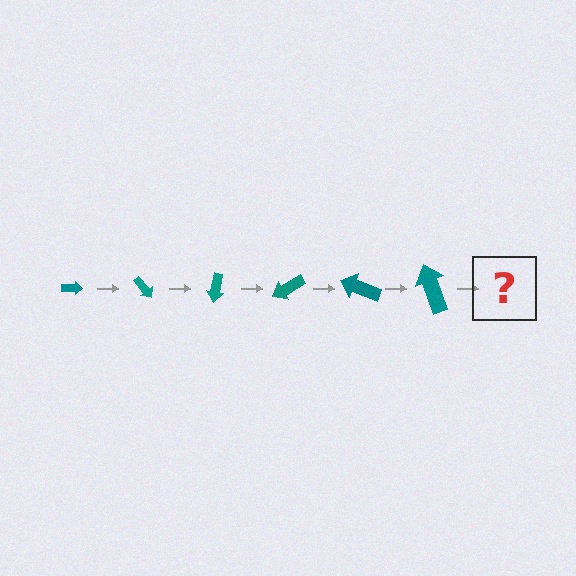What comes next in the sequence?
The next element should be an arrow, larger than the previous one and rotated 300 degrees from the start.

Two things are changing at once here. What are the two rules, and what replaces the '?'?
The two rules are that the arrow grows larger each step and it rotates 50 degrees each step. The '?' should be an arrow, larger than the previous one and rotated 300 degrees from the start.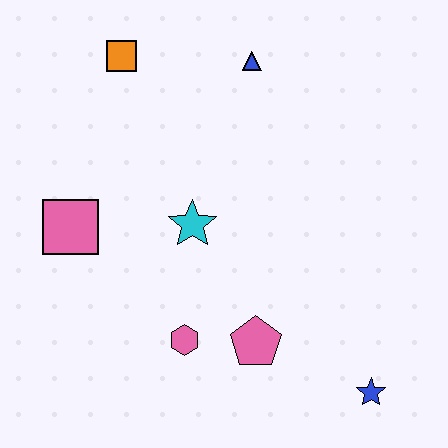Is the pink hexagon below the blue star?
No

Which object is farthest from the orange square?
The blue star is farthest from the orange square.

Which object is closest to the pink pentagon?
The pink hexagon is closest to the pink pentagon.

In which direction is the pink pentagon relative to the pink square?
The pink pentagon is to the right of the pink square.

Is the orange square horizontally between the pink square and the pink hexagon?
Yes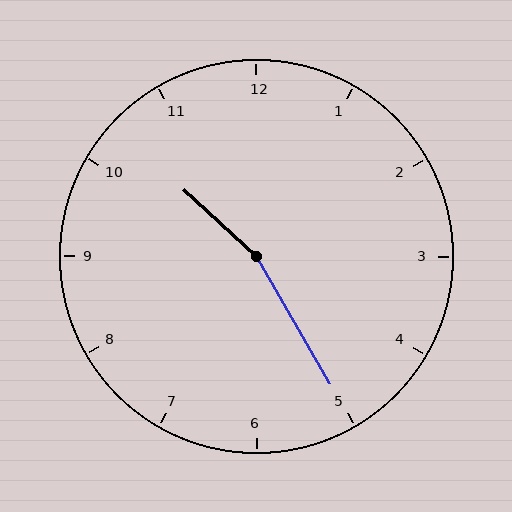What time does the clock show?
10:25.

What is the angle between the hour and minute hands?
Approximately 162 degrees.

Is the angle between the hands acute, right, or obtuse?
It is obtuse.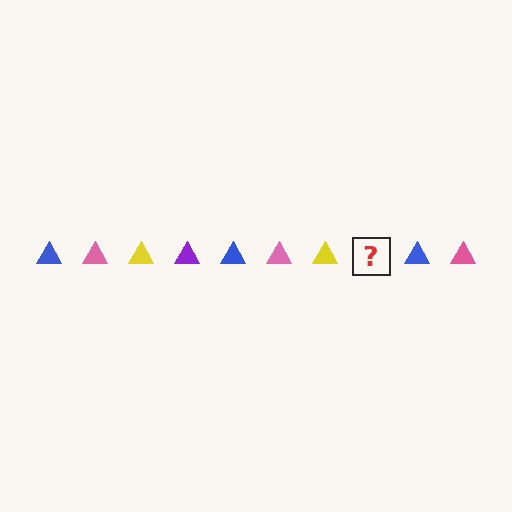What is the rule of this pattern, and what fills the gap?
The rule is that the pattern cycles through blue, pink, yellow, purple triangles. The gap should be filled with a purple triangle.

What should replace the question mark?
The question mark should be replaced with a purple triangle.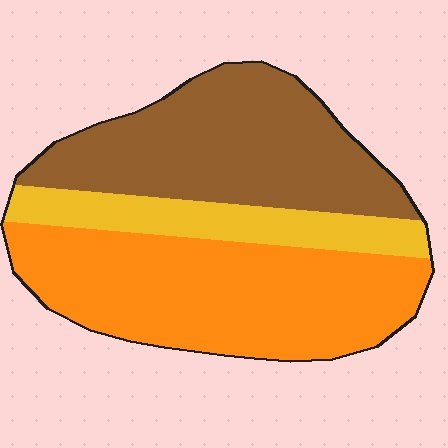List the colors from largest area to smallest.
From largest to smallest: orange, brown, yellow.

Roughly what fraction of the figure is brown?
Brown takes up about three eighths (3/8) of the figure.